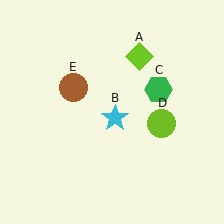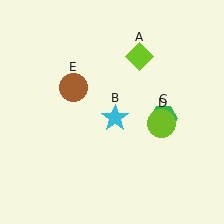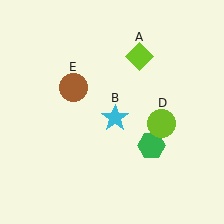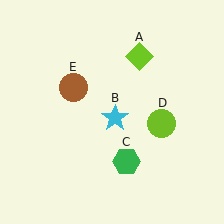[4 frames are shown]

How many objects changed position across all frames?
1 object changed position: green hexagon (object C).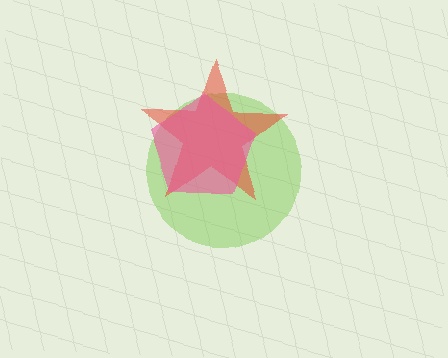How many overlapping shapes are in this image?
There are 3 overlapping shapes in the image.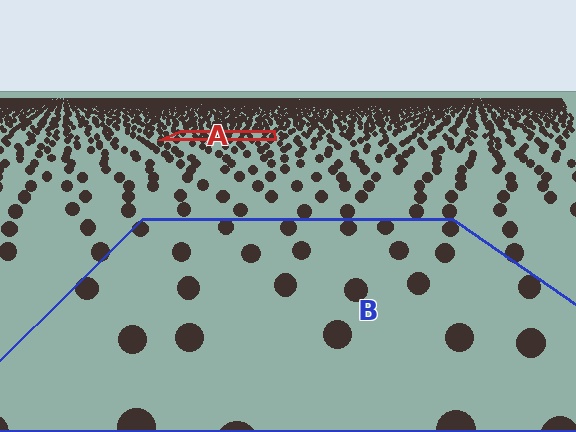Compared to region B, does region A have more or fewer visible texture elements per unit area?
Region A has more texture elements per unit area — they are packed more densely because it is farther away.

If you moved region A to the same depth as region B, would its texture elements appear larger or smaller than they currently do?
They would appear larger. At a closer depth, the same texture elements are projected at a bigger on-screen size.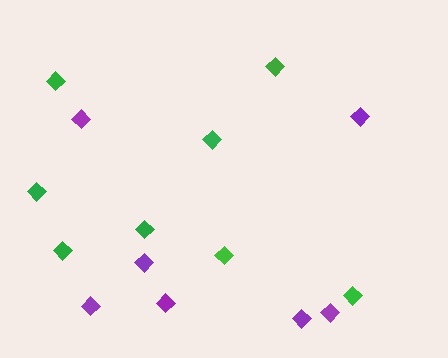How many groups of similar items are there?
There are 2 groups: one group of green diamonds (8) and one group of purple diamonds (7).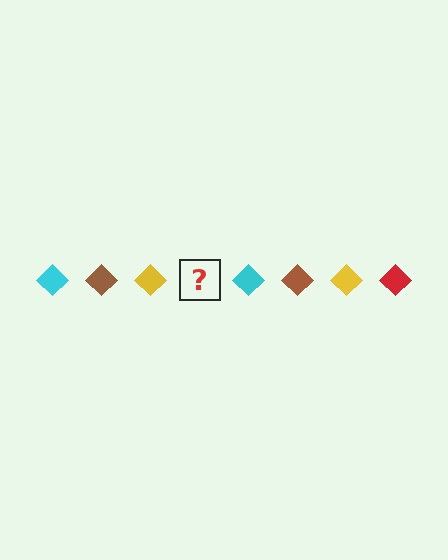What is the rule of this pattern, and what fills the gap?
The rule is that the pattern cycles through cyan, brown, yellow, red diamonds. The gap should be filled with a red diamond.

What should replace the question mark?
The question mark should be replaced with a red diamond.